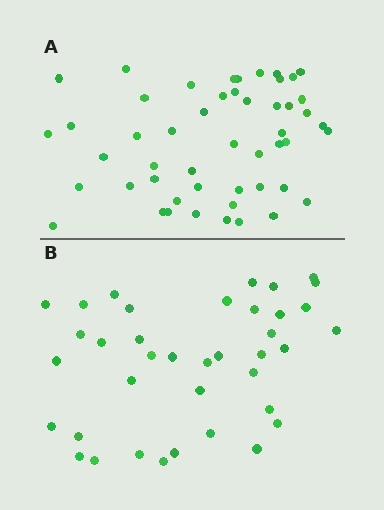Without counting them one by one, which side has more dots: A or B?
Region A (the top region) has more dots.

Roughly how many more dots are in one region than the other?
Region A has roughly 12 or so more dots than region B.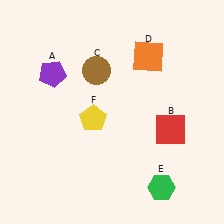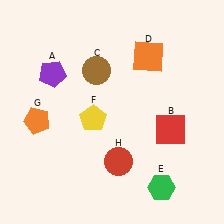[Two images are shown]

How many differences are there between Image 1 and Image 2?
There are 2 differences between the two images.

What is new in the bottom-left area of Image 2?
An orange pentagon (G) was added in the bottom-left area of Image 2.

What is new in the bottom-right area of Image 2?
A red circle (H) was added in the bottom-right area of Image 2.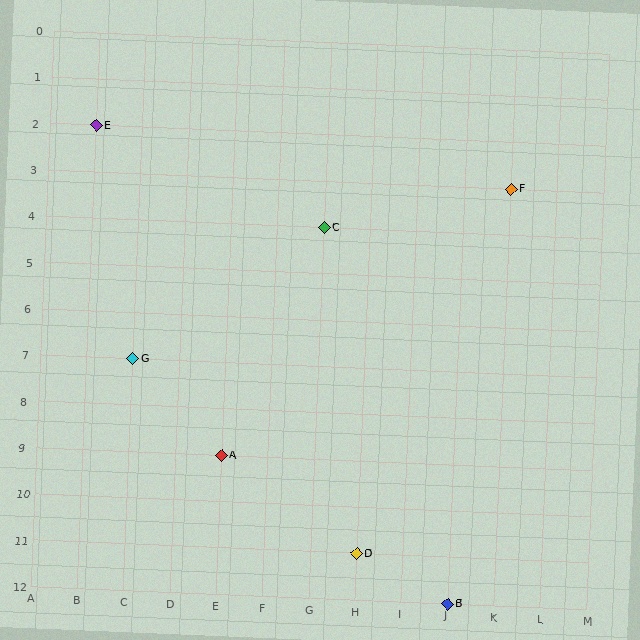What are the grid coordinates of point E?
Point E is at grid coordinates (B, 2).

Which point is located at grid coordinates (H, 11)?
Point D is at (H, 11).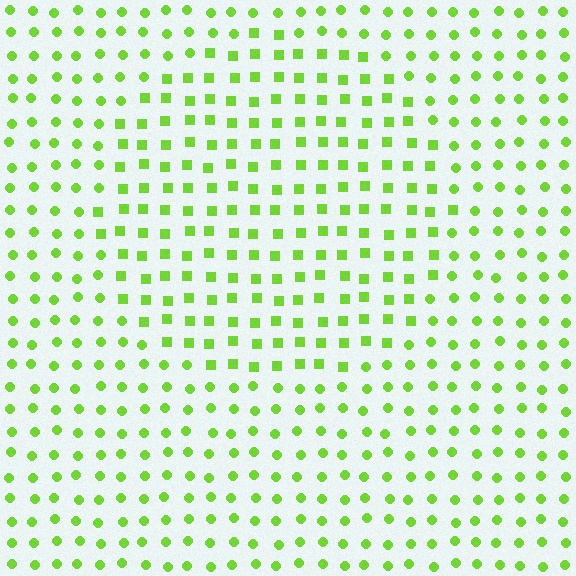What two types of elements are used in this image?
The image uses squares inside the circle region and circles outside it.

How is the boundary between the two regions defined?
The boundary is defined by a change in element shape: squares inside vs. circles outside. All elements share the same color and spacing.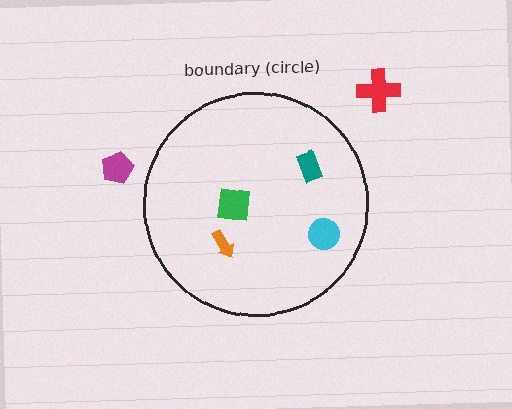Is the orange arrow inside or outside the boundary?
Inside.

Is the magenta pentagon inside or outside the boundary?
Outside.